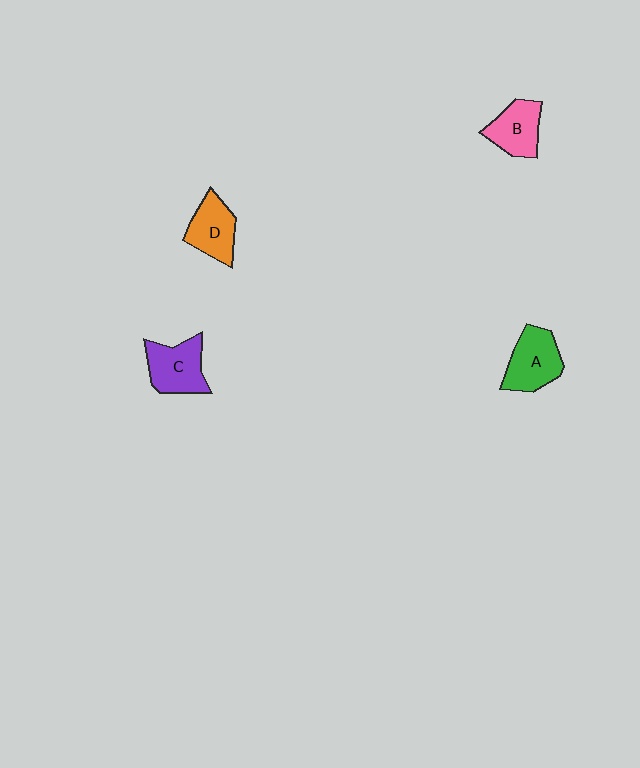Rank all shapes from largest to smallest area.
From largest to smallest: A (green), C (purple), D (orange), B (pink).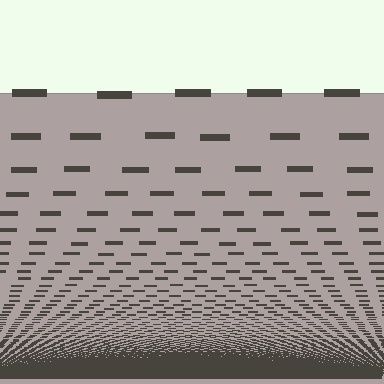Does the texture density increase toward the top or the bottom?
Density increases toward the bottom.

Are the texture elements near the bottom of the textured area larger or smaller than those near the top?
Smaller. The gradient is inverted — elements near the bottom are smaller and denser.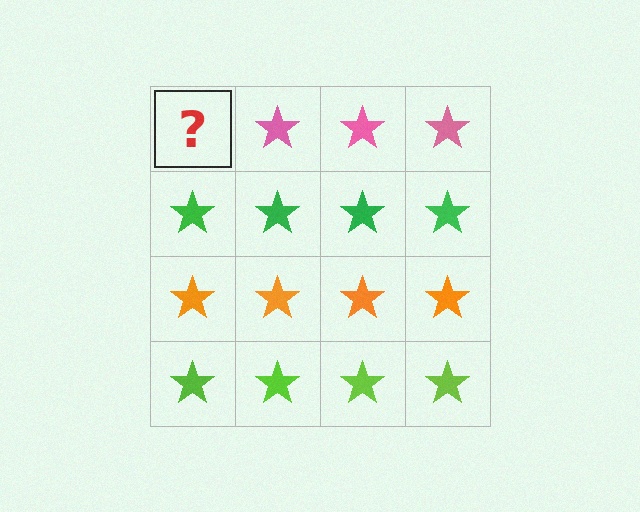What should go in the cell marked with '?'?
The missing cell should contain a pink star.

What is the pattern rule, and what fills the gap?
The rule is that each row has a consistent color. The gap should be filled with a pink star.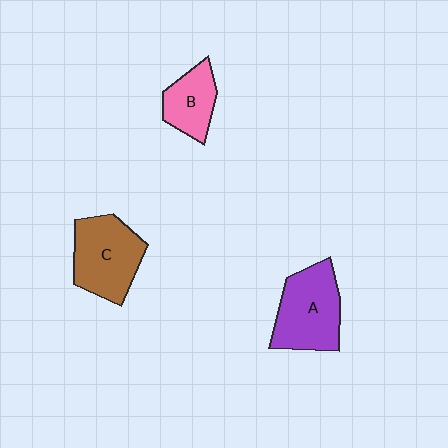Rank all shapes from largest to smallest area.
From largest to smallest: A (purple), C (brown), B (pink).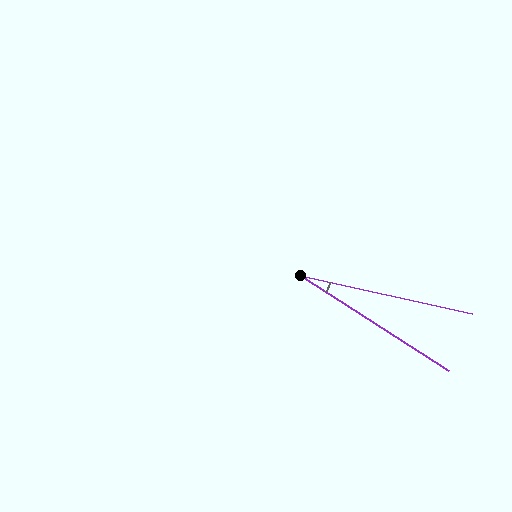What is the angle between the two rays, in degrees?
Approximately 20 degrees.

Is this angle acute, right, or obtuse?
It is acute.